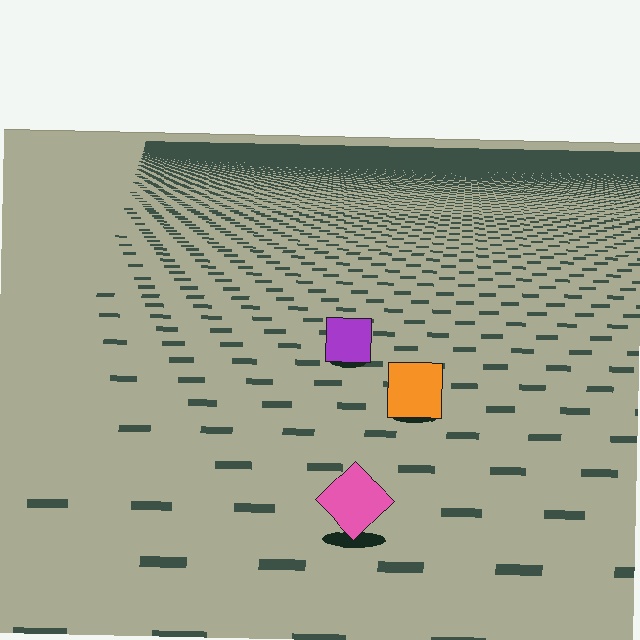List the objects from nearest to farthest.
From nearest to farthest: the pink diamond, the orange square, the purple square.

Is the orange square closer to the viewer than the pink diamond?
No. The pink diamond is closer — you can tell from the texture gradient: the ground texture is coarser near it.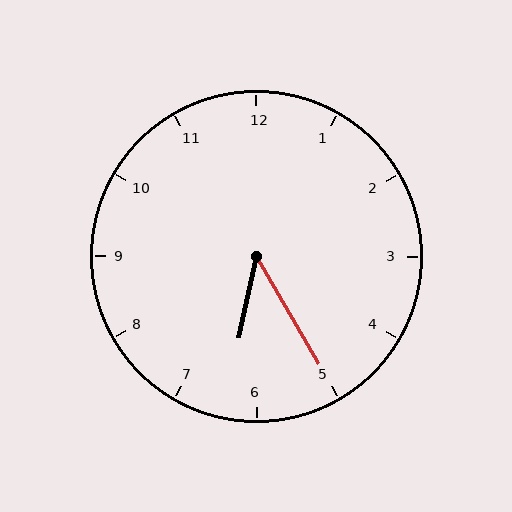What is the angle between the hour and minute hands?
Approximately 42 degrees.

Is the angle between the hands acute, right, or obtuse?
It is acute.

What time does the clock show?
6:25.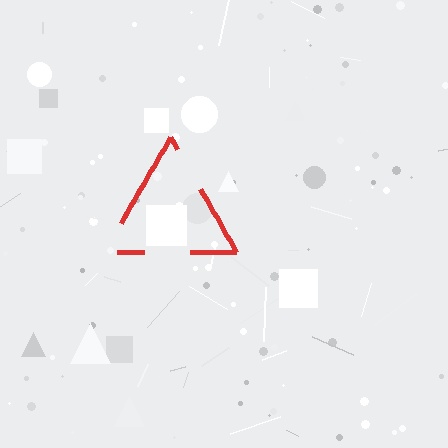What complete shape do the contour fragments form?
The contour fragments form a triangle.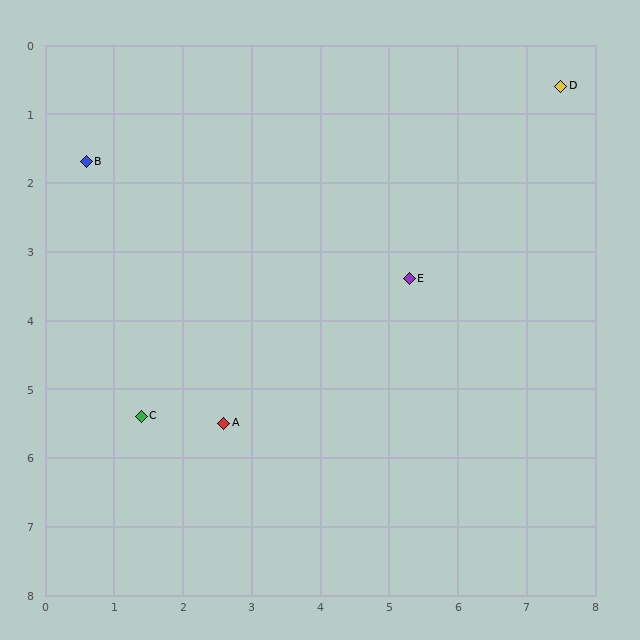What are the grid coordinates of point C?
Point C is at approximately (1.4, 5.4).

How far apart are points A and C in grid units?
Points A and C are about 1.2 grid units apart.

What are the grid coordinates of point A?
Point A is at approximately (2.6, 5.5).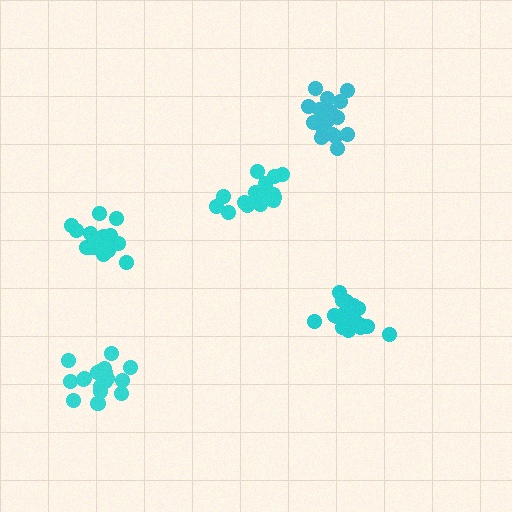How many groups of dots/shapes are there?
There are 5 groups.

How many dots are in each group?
Group 1: 17 dots, Group 2: 21 dots, Group 3: 19 dots, Group 4: 17 dots, Group 5: 17 dots (91 total).